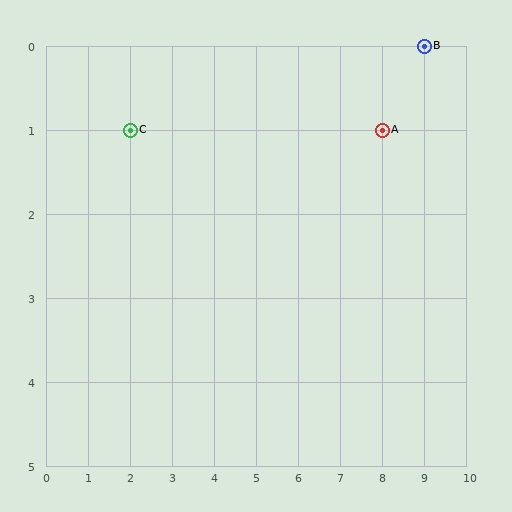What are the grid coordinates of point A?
Point A is at grid coordinates (8, 1).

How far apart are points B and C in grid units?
Points B and C are 7 columns and 1 row apart (about 7.1 grid units diagonally).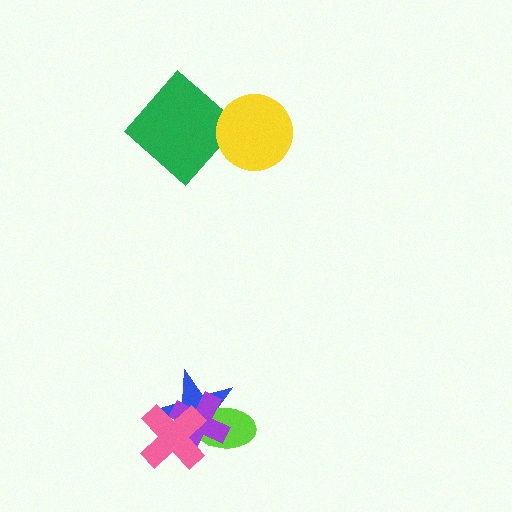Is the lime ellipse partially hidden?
Yes, it is partially covered by another shape.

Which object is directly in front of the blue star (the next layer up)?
The lime ellipse is directly in front of the blue star.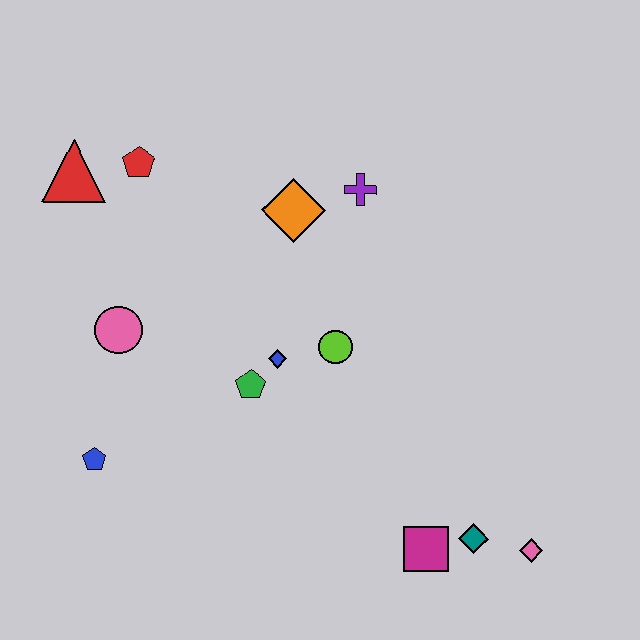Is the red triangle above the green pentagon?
Yes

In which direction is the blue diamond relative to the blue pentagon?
The blue diamond is to the right of the blue pentagon.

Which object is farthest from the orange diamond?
The pink diamond is farthest from the orange diamond.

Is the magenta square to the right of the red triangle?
Yes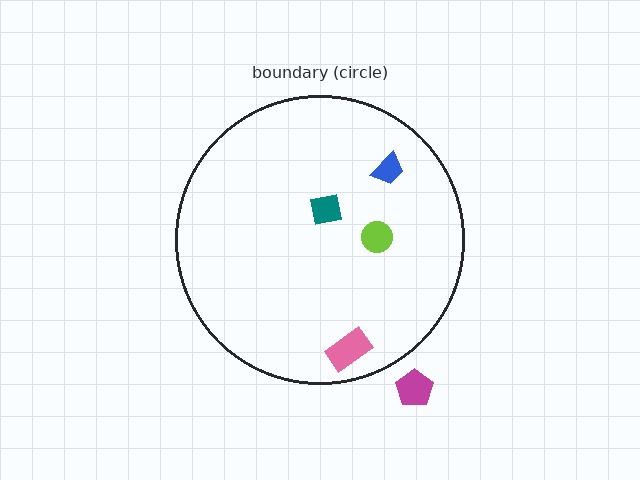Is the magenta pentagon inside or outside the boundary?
Outside.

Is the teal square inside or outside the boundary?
Inside.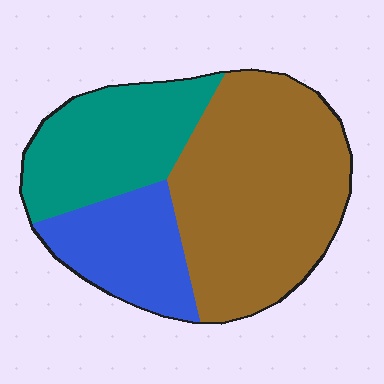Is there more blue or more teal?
Teal.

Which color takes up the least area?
Blue, at roughly 20%.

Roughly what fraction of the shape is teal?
Teal takes up about one quarter (1/4) of the shape.